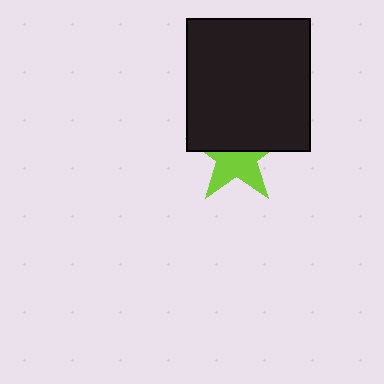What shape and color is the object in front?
The object in front is a black rectangle.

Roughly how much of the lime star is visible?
About half of it is visible (roughly 51%).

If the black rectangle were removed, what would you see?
You would see the complete lime star.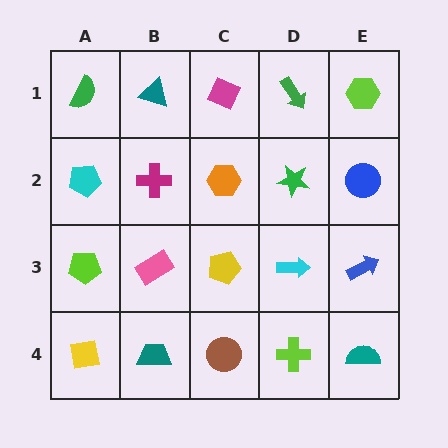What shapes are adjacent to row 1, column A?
A cyan pentagon (row 2, column A), a teal triangle (row 1, column B).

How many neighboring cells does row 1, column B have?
3.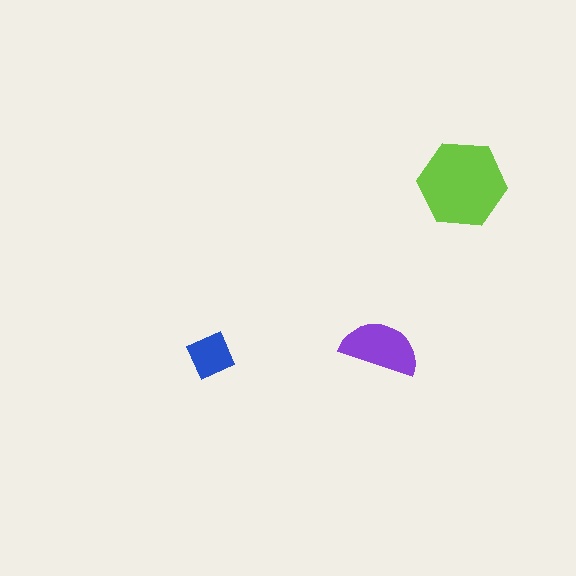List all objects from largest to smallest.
The lime hexagon, the purple semicircle, the blue square.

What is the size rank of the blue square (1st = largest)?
3rd.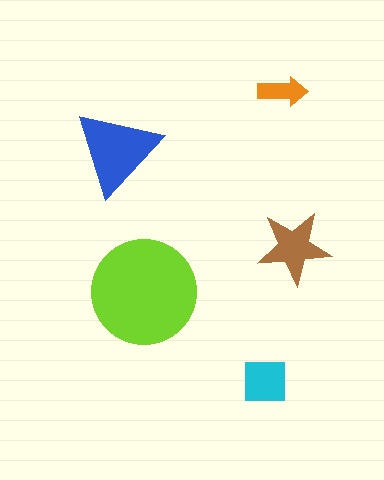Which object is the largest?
The lime circle.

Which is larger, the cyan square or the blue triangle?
The blue triangle.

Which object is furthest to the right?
The brown star is rightmost.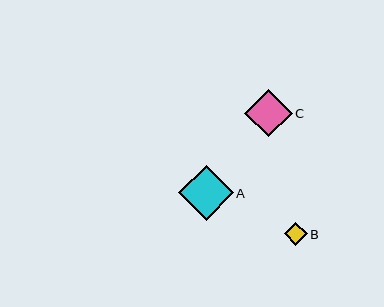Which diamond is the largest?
Diamond A is the largest with a size of approximately 55 pixels.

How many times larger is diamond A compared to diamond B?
Diamond A is approximately 2.4 times the size of diamond B.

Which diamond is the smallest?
Diamond B is the smallest with a size of approximately 23 pixels.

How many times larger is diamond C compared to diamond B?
Diamond C is approximately 2.1 times the size of diamond B.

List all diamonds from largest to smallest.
From largest to smallest: A, C, B.